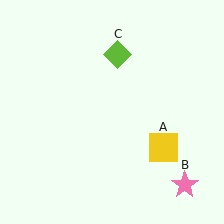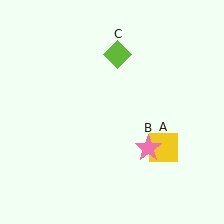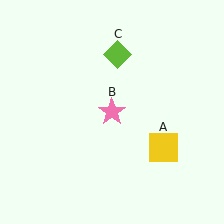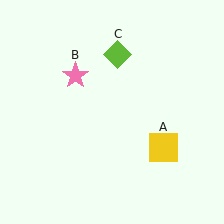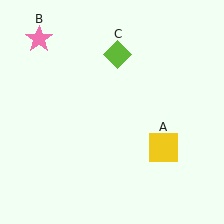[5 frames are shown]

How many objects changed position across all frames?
1 object changed position: pink star (object B).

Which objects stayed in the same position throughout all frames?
Yellow square (object A) and lime diamond (object C) remained stationary.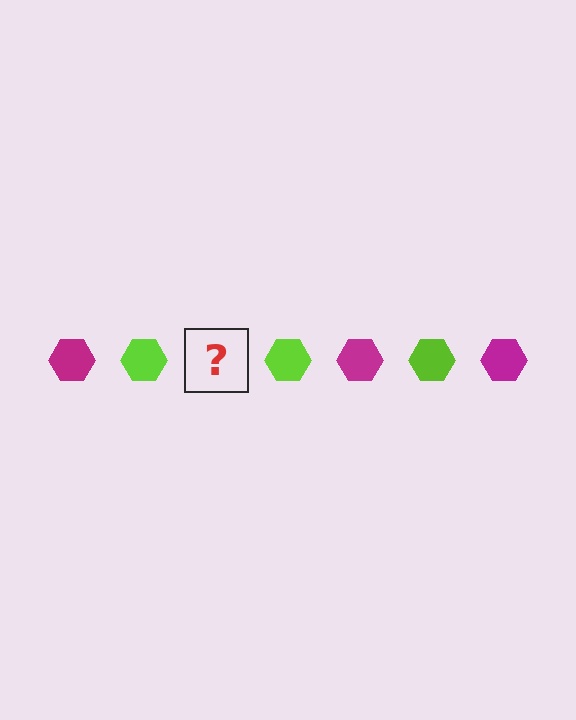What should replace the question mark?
The question mark should be replaced with a magenta hexagon.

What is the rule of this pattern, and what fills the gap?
The rule is that the pattern cycles through magenta, lime hexagons. The gap should be filled with a magenta hexagon.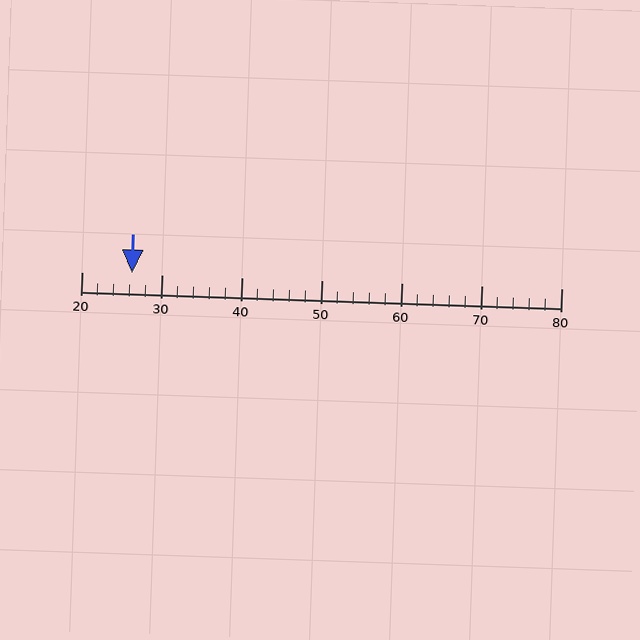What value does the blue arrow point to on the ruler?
The blue arrow points to approximately 26.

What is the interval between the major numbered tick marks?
The major tick marks are spaced 10 units apart.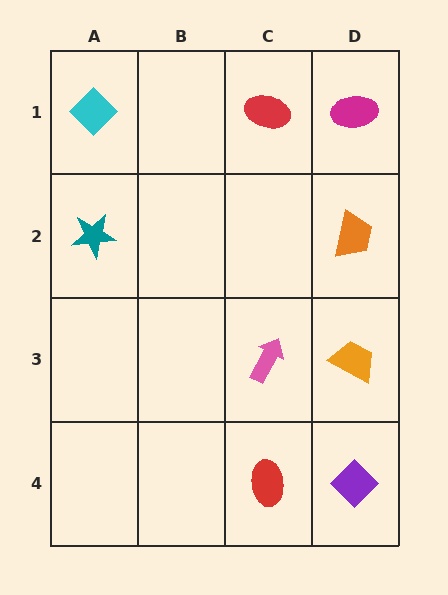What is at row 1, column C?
A red ellipse.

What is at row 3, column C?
A pink arrow.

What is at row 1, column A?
A cyan diamond.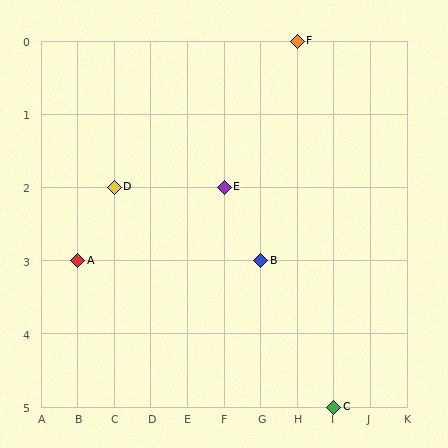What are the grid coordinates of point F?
Point F is at grid coordinates (H, 0).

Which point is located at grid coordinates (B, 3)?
Point A is at (B, 3).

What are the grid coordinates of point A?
Point A is at grid coordinates (B, 3).